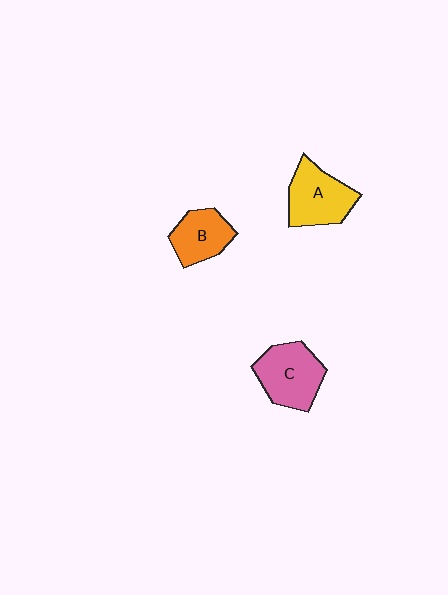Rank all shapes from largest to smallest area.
From largest to smallest: C (pink), A (yellow), B (orange).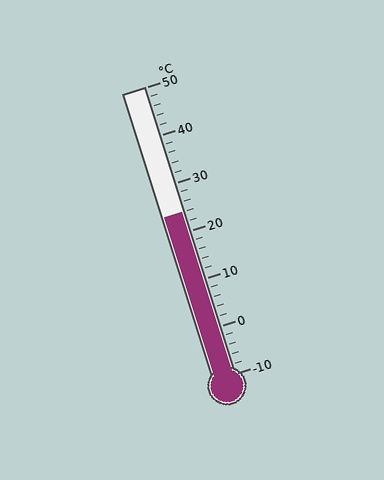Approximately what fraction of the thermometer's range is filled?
The thermometer is filled to approximately 55% of its range.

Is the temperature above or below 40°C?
The temperature is below 40°C.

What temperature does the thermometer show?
The thermometer shows approximately 24°C.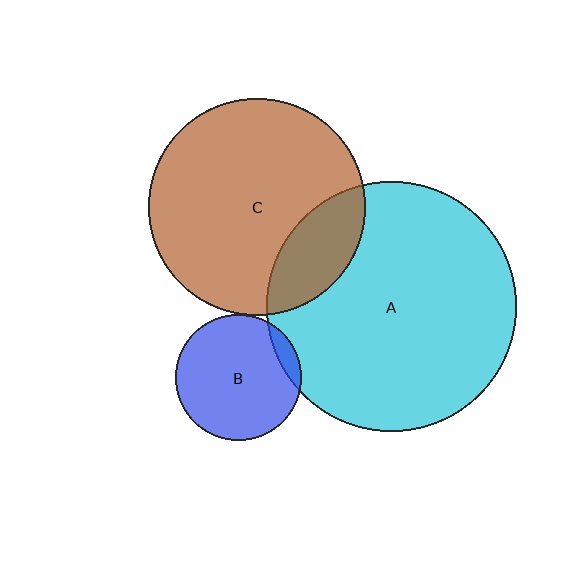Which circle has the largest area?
Circle A (cyan).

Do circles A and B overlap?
Yes.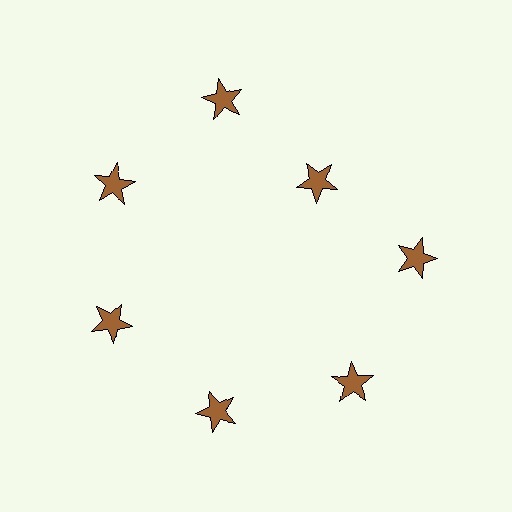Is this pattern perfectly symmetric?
No. The 7 brown stars are arranged in a ring, but one element near the 1 o'clock position is pulled inward toward the center, breaking the 7-fold rotational symmetry.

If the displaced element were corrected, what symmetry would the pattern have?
It would have 7-fold rotational symmetry — the pattern would map onto itself every 51 degrees.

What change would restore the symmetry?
The symmetry would be restored by moving it outward, back onto the ring so that all 7 stars sit at equal angles and equal distance from the center.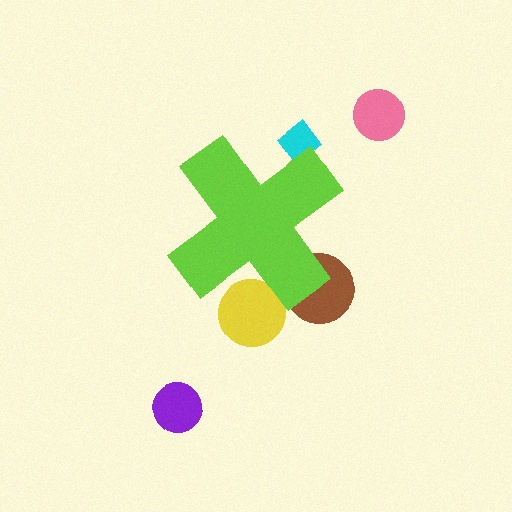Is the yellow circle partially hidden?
Yes, the yellow circle is partially hidden behind the lime cross.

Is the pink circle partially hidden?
No, the pink circle is fully visible.